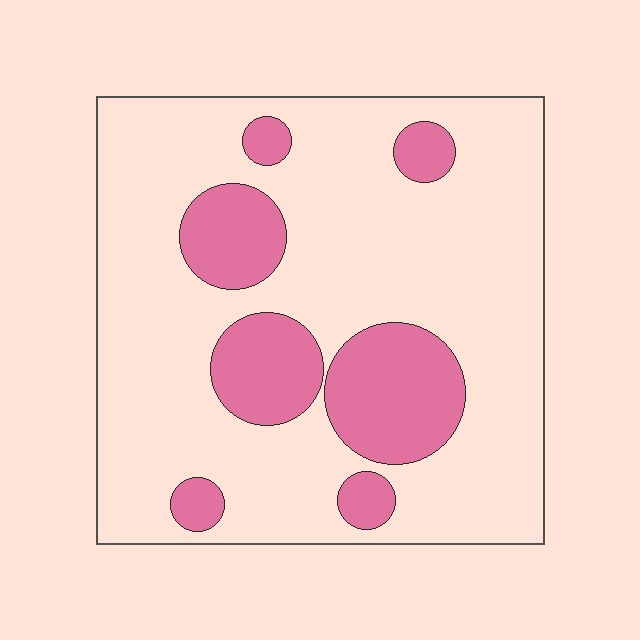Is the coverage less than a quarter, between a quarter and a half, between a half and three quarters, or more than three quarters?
Less than a quarter.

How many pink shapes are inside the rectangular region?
7.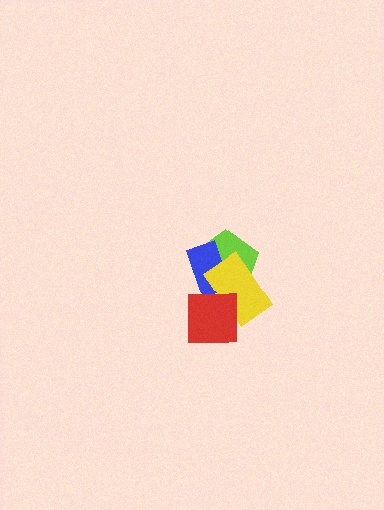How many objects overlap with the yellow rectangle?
3 objects overlap with the yellow rectangle.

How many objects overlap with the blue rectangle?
3 objects overlap with the blue rectangle.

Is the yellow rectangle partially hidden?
Yes, it is partially covered by another shape.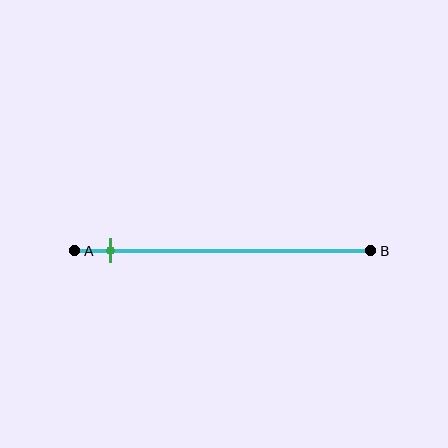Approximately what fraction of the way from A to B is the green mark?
The green mark is approximately 10% of the way from A to B.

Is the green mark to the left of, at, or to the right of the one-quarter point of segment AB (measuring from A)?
The green mark is to the left of the one-quarter point of segment AB.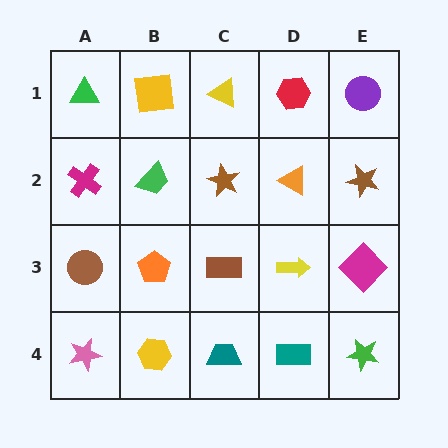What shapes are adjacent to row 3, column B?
A green trapezoid (row 2, column B), a yellow hexagon (row 4, column B), a brown circle (row 3, column A), a brown rectangle (row 3, column C).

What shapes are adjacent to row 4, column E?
A magenta diamond (row 3, column E), a teal rectangle (row 4, column D).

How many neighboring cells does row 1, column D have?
3.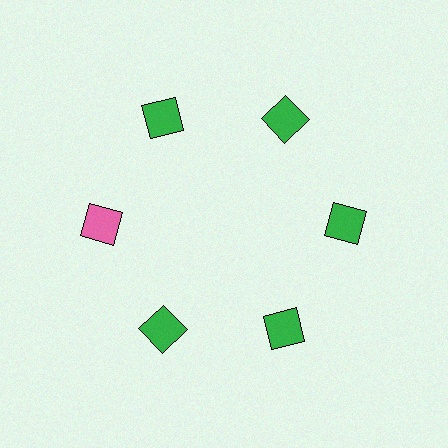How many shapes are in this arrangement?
There are 6 shapes arranged in a ring pattern.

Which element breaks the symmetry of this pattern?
The pink square at roughly the 9 o'clock position breaks the symmetry. All other shapes are green squares.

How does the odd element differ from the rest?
It has a different color: pink instead of green.